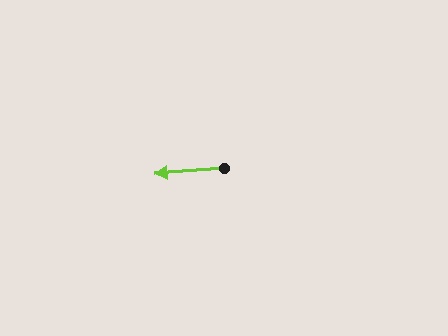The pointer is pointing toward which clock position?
Roughly 9 o'clock.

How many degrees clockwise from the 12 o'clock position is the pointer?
Approximately 265 degrees.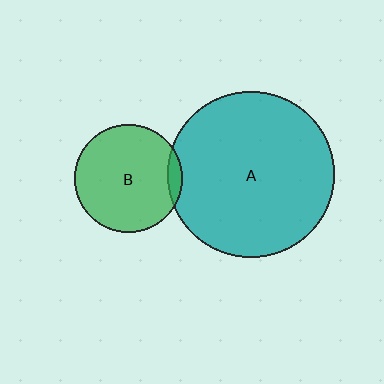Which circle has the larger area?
Circle A (teal).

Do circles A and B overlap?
Yes.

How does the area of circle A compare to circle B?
Approximately 2.4 times.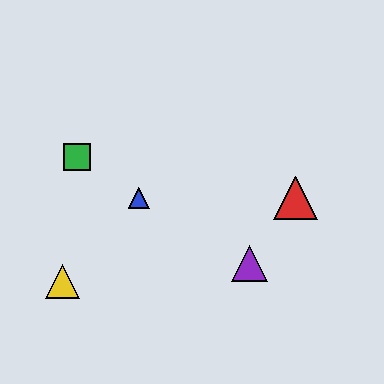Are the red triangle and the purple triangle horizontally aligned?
No, the red triangle is at y≈198 and the purple triangle is at y≈264.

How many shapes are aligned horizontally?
2 shapes (the red triangle, the blue triangle) are aligned horizontally.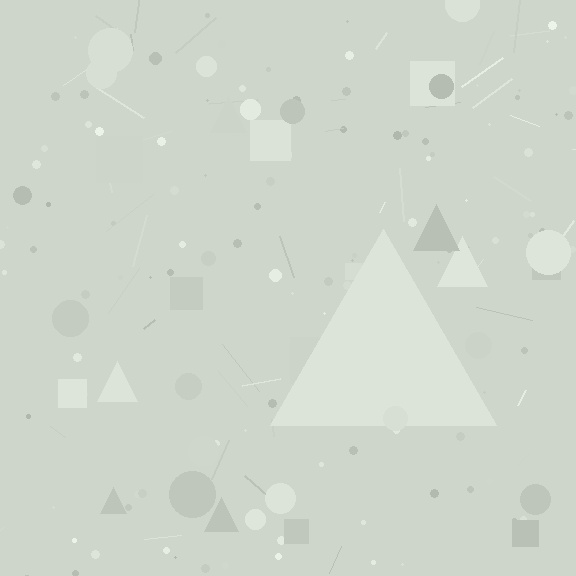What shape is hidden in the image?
A triangle is hidden in the image.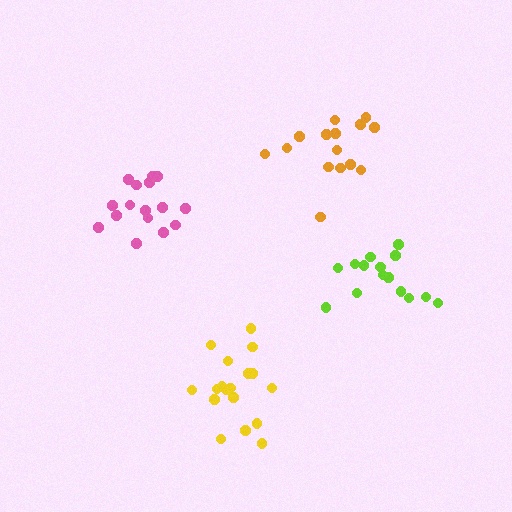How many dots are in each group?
Group 1: 15 dots, Group 2: 18 dots, Group 3: 16 dots, Group 4: 15 dots (64 total).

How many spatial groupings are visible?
There are 4 spatial groupings.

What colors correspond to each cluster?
The clusters are colored: orange, yellow, pink, lime.